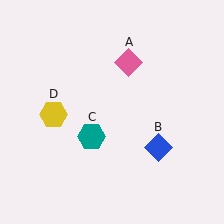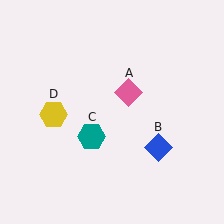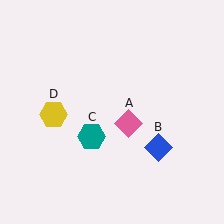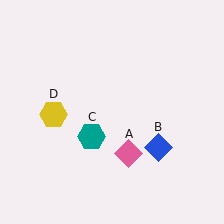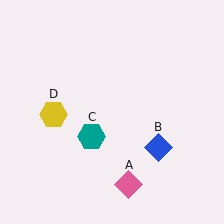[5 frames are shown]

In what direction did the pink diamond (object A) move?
The pink diamond (object A) moved down.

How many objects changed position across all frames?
1 object changed position: pink diamond (object A).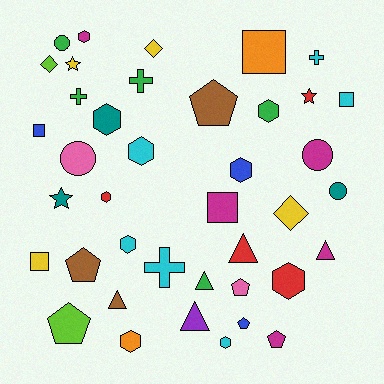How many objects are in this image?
There are 40 objects.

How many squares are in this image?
There are 5 squares.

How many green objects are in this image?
There are 5 green objects.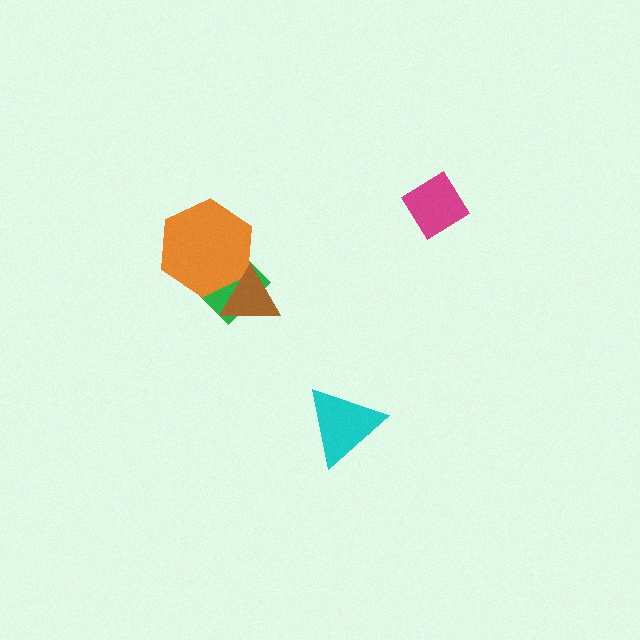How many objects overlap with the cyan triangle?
0 objects overlap with the cyan triangle.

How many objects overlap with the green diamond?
2 objects overlap with the green diamond.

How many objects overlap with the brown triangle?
2 objects overlap with the brown triangle.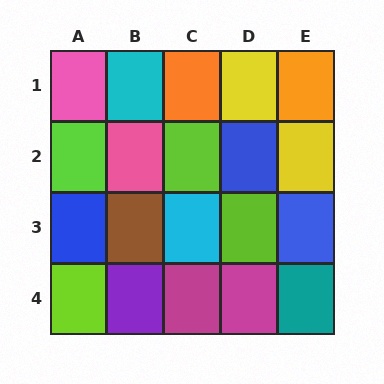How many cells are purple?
1 cell is purple.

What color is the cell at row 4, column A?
Lime.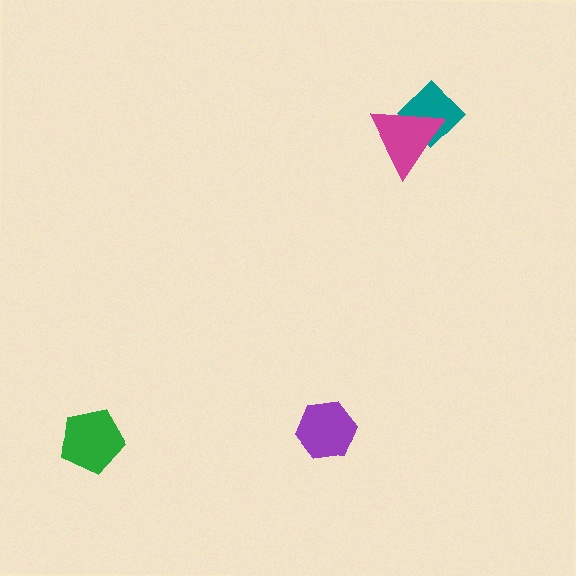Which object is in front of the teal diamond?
The magenta triangle is in front of the teal diamond.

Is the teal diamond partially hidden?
Yes, it is partially covered by another shape.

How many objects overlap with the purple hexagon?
0 objects overlap with the purple hexagon.